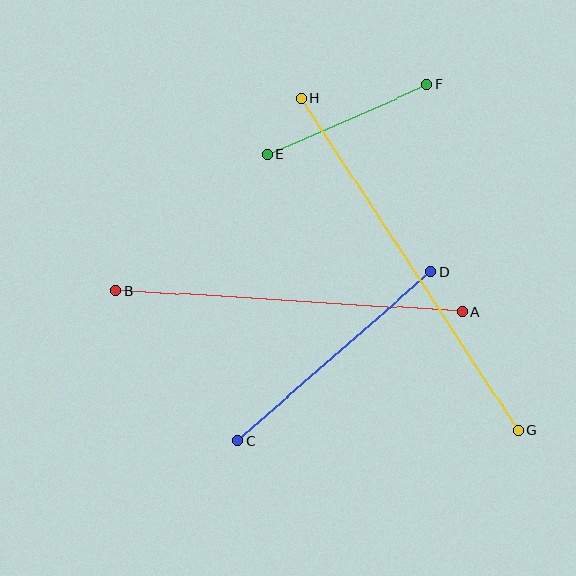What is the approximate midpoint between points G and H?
The midpoint is at approximately (410, 264) pixels.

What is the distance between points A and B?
The distance is approximately 347 pixels.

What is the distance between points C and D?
The distance is approximately 256 pixels.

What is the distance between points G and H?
The distance is approximately 396 pixels.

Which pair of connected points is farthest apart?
Points G and H are farthest apart.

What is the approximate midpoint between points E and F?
The midpoint is at approximately (347, 119) pixels.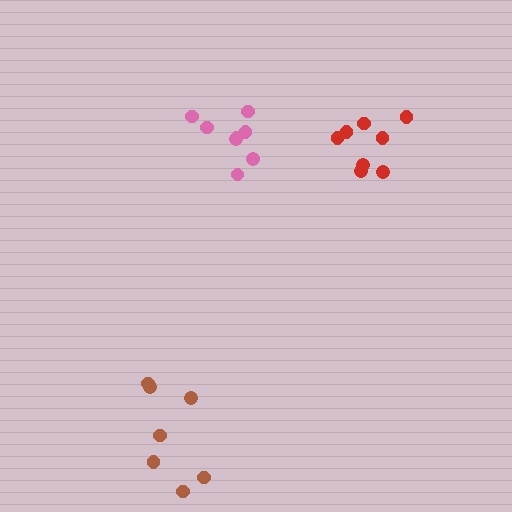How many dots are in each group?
Group 1: 7 dots, Group 2: 8 dots, Group 3: 8 dots (23 total).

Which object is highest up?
The pink cluster is topmost.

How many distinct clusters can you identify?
There are 3 distinct clusters.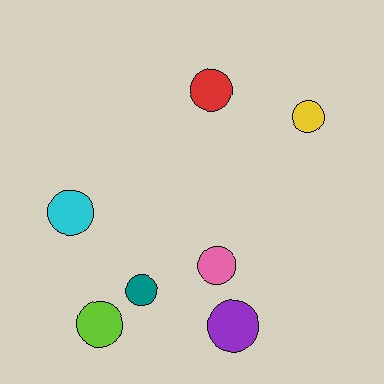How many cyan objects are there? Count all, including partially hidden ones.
There is 1 cyan object.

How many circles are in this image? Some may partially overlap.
There are 7 circles.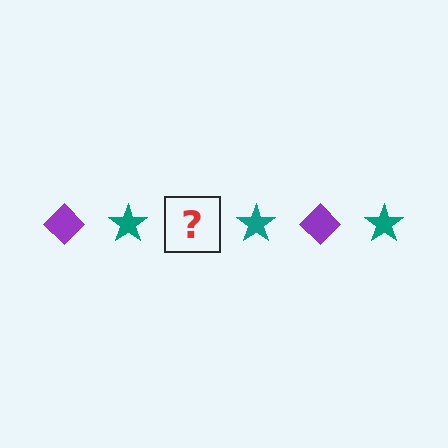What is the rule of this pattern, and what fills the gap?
The rule is that the pattern alternates between purple diamond and teal star. The gap should be filled with a purple diamond.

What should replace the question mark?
The question mark should be replaced with a purple diamond.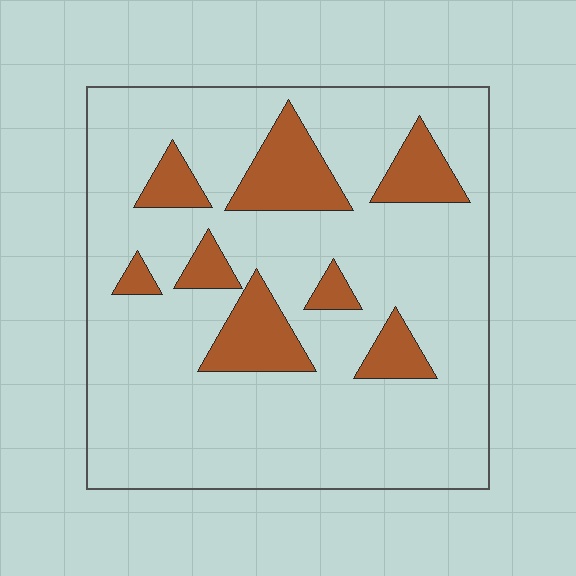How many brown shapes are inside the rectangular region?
8.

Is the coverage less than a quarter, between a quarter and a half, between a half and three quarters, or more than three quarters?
Less than a quarter.